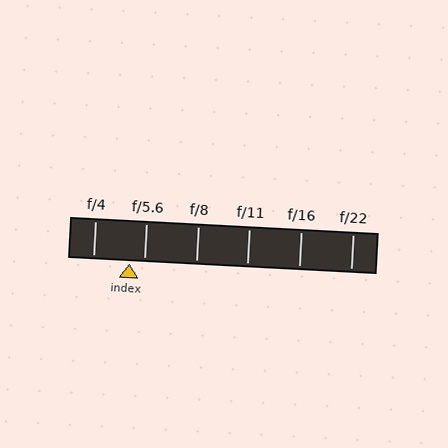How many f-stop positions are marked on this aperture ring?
There are 6 f-stop positions marked.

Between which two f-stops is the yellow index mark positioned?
The index mark is between f/4 and f/5.6.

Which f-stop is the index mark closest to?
The index mark is closest to f/5.6.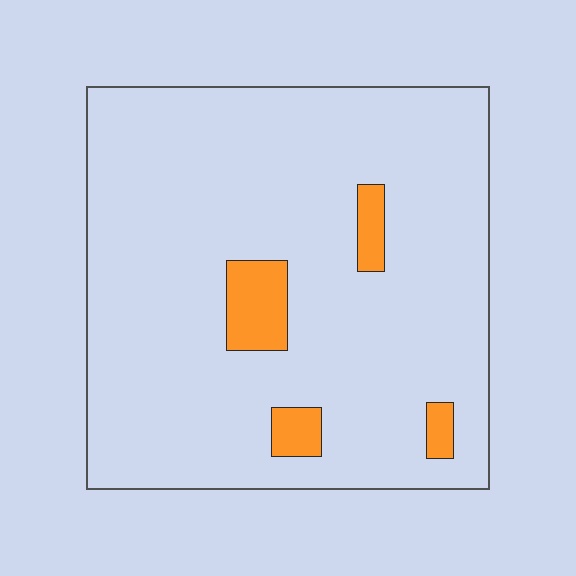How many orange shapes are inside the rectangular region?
4.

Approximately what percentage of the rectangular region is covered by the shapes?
Approximately 10%.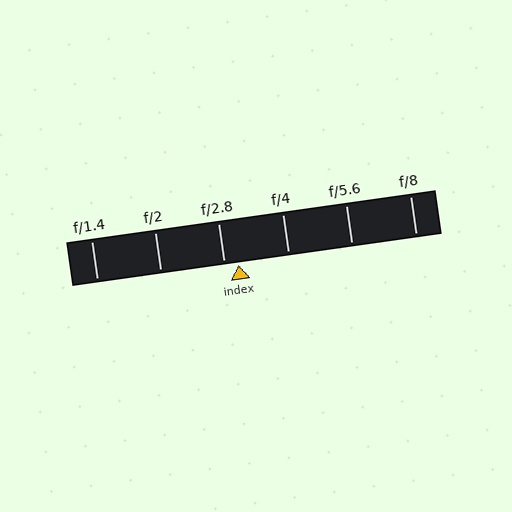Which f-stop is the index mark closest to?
The index mark is closest to f/2.8.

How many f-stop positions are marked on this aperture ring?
There are 6 f-stop positions marked.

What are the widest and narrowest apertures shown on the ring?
The widest aperture shown is f/1.4 and the narrowest is f/8.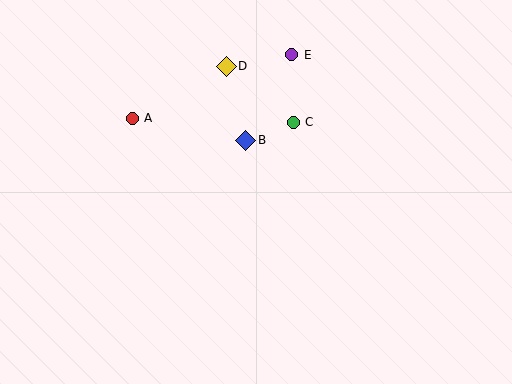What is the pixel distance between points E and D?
The distance between E and D is 66 pixels.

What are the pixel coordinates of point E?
Point E is at (292, 55).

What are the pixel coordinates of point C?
Point C is at (293, 122).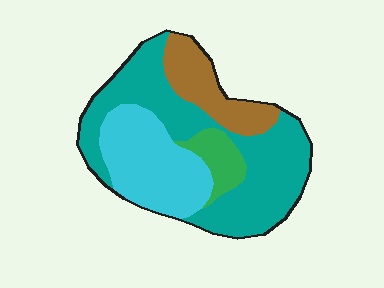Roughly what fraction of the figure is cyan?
Cyan covers 27% of the figure.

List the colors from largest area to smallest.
From largest to smallest: teal, cyan, brown, green.